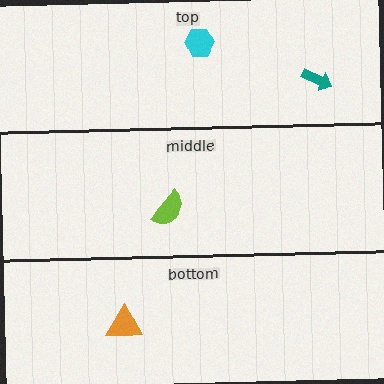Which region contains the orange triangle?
The bottom region.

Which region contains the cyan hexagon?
The top region.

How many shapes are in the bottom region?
1.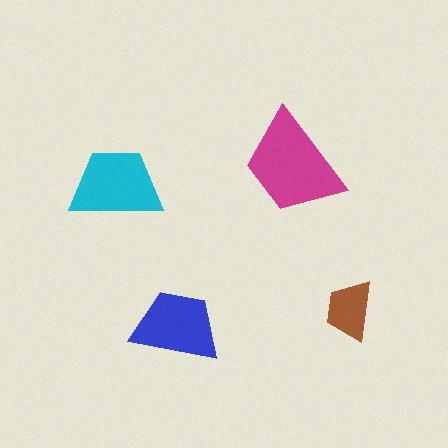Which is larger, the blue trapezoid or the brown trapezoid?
The blue one.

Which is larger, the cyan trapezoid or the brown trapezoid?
The cyan one.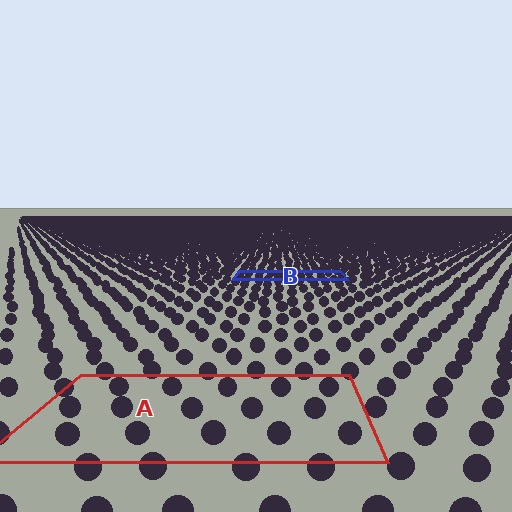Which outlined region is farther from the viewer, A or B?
Region B is farther from the viewer — the texture elements inside it appear smaller and more densely packed.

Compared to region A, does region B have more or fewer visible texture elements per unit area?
Region B has more texture elements per unit area — they are packed more densely because it is farther away.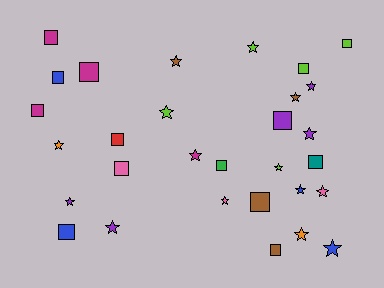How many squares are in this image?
There are 14 squares.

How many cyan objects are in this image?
There are no cyan objects.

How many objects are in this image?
There are 30 objects.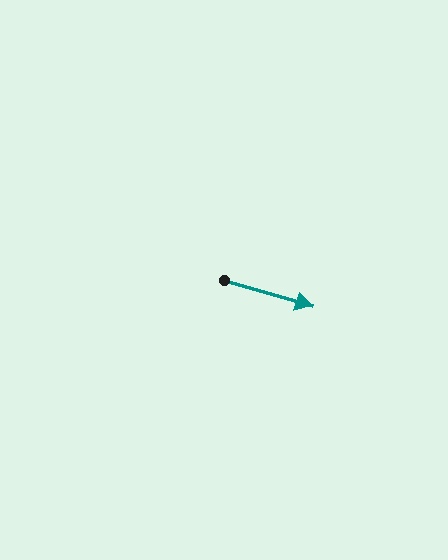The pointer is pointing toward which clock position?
Roughly 4 o'clock.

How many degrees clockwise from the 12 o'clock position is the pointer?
Approximately 106 degrees.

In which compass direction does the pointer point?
East.